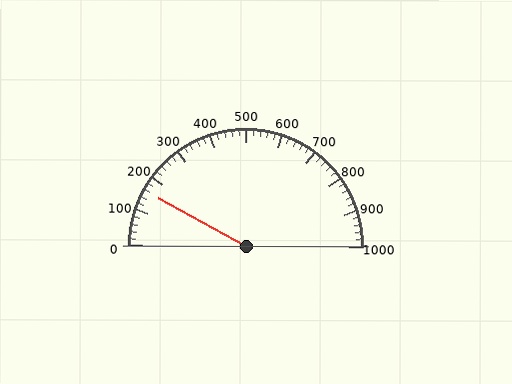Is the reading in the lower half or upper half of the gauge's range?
The reading is in the lower half of the range (0 to 1000).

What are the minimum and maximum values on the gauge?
The gauge ranges from 0 to 1000.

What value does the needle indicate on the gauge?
The needle indicates approximately 160.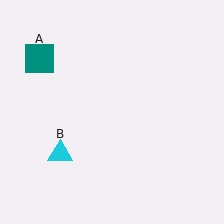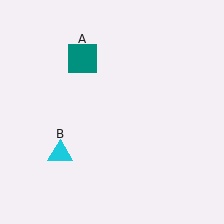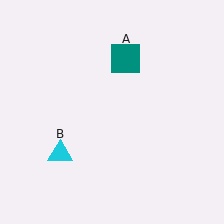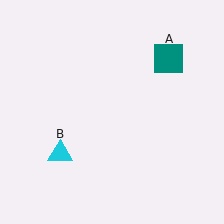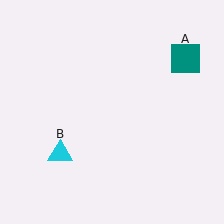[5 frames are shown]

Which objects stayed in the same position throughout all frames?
Cyan triangle (object B) remained stationary.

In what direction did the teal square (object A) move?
The teal square (object A) moved right.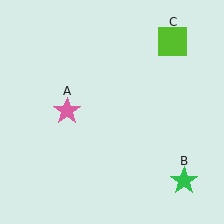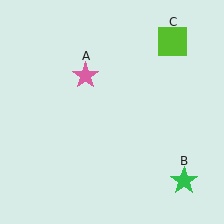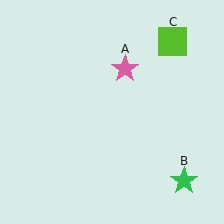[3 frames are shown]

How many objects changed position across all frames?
1 object changed position: pink star (object A).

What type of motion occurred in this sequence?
The pink star (object A) rotated clockwise around the center of the scene.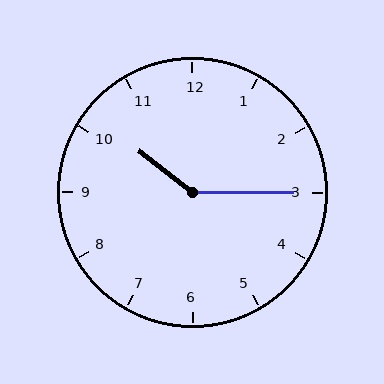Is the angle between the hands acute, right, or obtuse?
It is obtuse.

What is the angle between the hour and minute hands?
Approximately 142 degrees.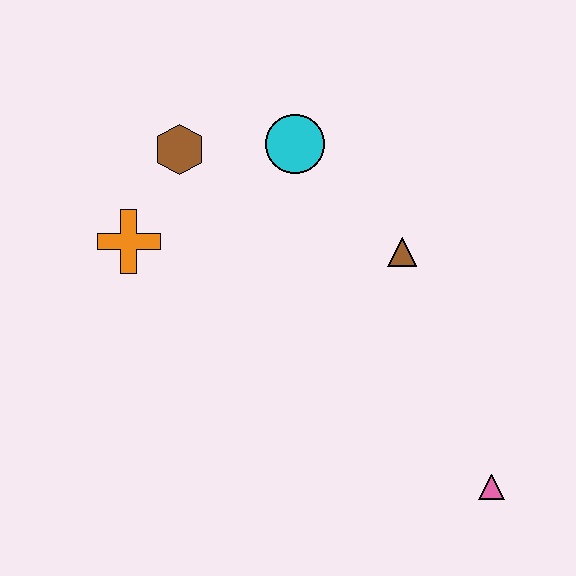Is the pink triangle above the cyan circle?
No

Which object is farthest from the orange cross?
The pink triangle is farthest from the orange cross.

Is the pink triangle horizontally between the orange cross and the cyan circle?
No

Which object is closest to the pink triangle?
The brown triangle is closest to the pink triangle.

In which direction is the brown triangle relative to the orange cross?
The brown triangle is to the right of the orange cross.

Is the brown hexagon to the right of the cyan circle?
No